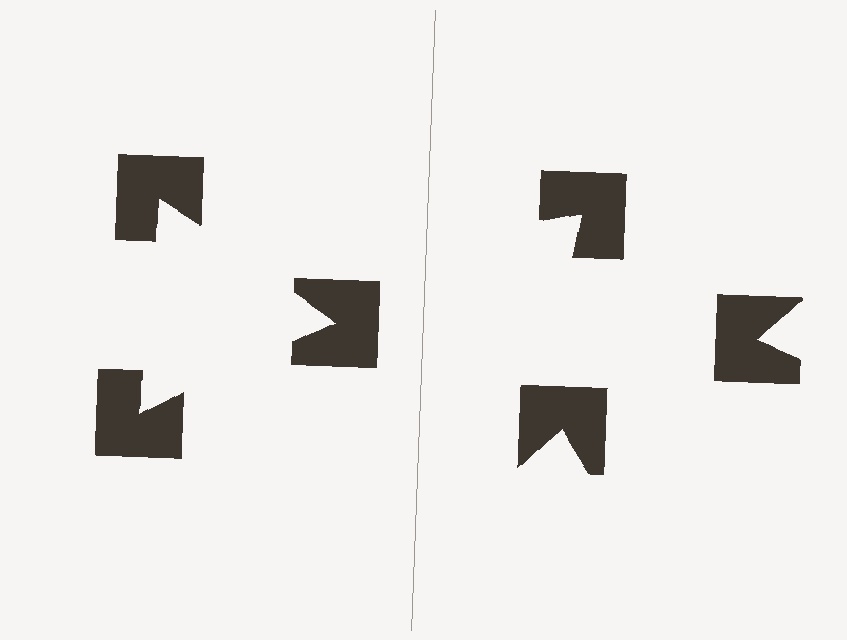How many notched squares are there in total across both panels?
6 — 3 on each side.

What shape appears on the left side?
An illusory triangle.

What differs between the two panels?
The notched squares are positioned identically on both sides; only the wedge orientations differ. On the left they align to a triangle; on the right they are misaligned.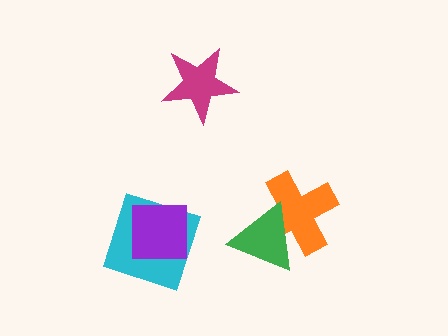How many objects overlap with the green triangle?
1 object overlaps with the green triangle.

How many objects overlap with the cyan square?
1 object overlaps with the cyan square.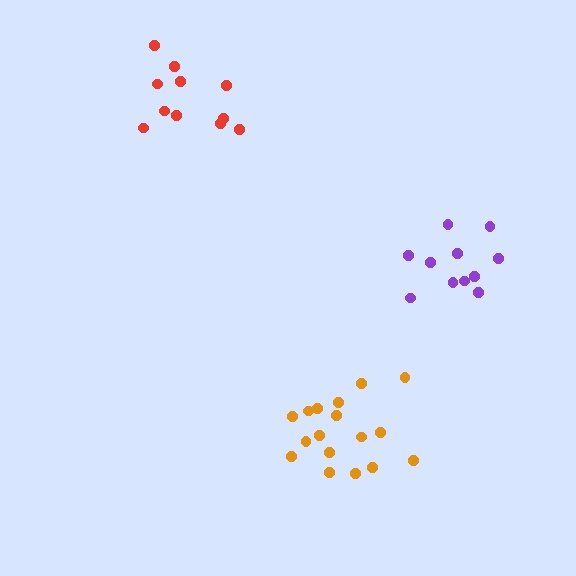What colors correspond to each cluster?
The clusters are colored: orange, red, purple.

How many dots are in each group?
Group 1: 17 dots, Group 2: 11 dots, Group 3: 11 dots (39 total).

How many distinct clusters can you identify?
There are 3 distinct clusters.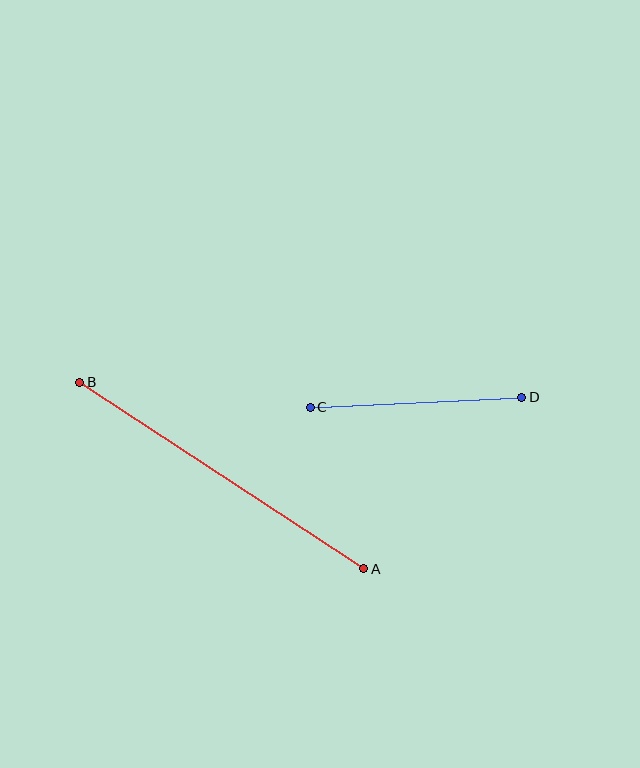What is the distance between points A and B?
The distance is approximately 340 pixels.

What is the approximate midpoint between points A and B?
The midpoint is at approximately (222, 476) pixels.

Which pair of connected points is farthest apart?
Points A and B are farthest apart.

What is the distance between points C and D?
The distance is approximately 212 pixels.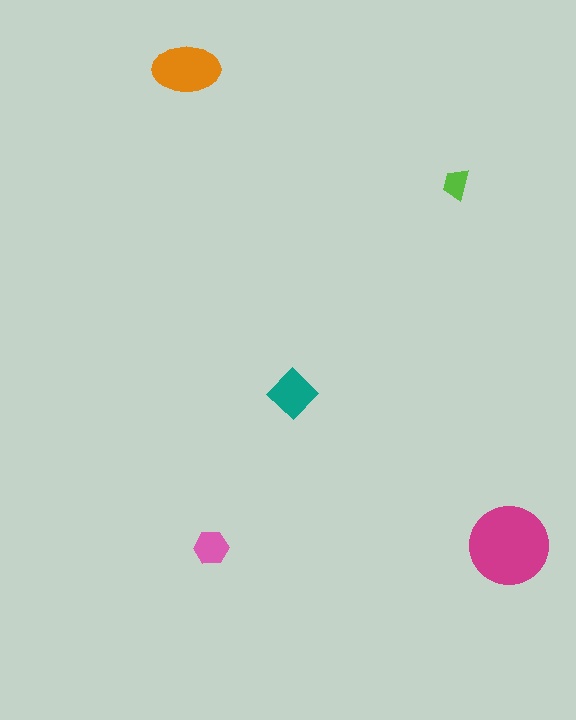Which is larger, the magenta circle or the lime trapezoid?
The magenta circle.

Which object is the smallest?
The lime trapezoid.